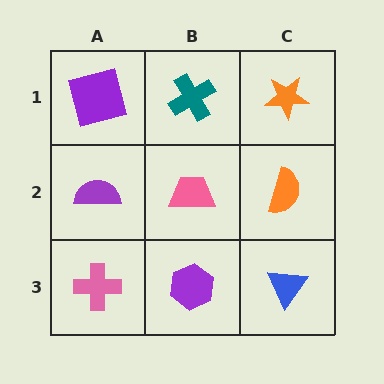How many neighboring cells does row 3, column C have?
2.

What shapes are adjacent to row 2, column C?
An orange star (row 1, column C), a blue triangle (row 3, column C), a pink trapezoid (row 2, column B).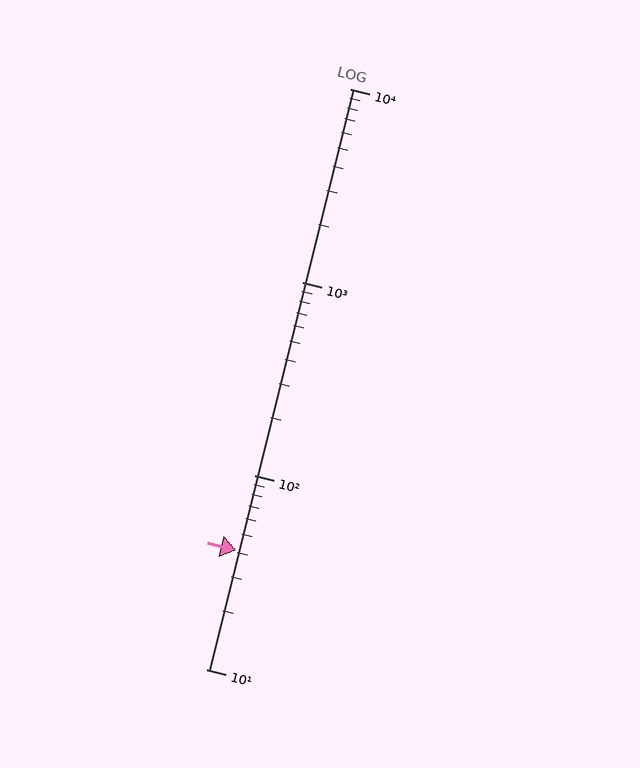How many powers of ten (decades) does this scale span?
The scale spans 3 decades, from 10 to 10000.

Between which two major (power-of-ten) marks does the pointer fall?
The pointer is between 10 and 100.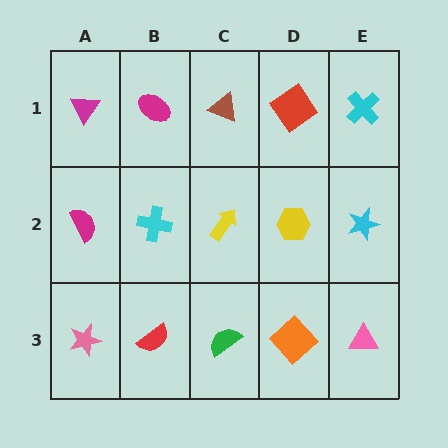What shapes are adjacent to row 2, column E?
A cyan cross (row 1, column E), a pink triangle (row 3, column E), a yellow hexagon (row 2, column D).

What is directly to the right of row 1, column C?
A red diamond.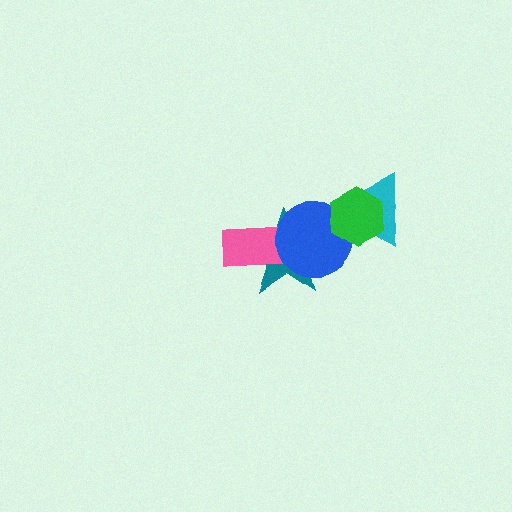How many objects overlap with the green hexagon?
2 objects overlap with the green hexagon.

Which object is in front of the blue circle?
The green hexagon is in front of the blue circle.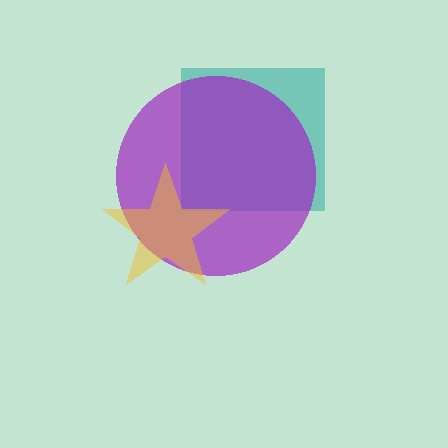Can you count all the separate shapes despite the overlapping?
Yes, there are 3 separate shapes.